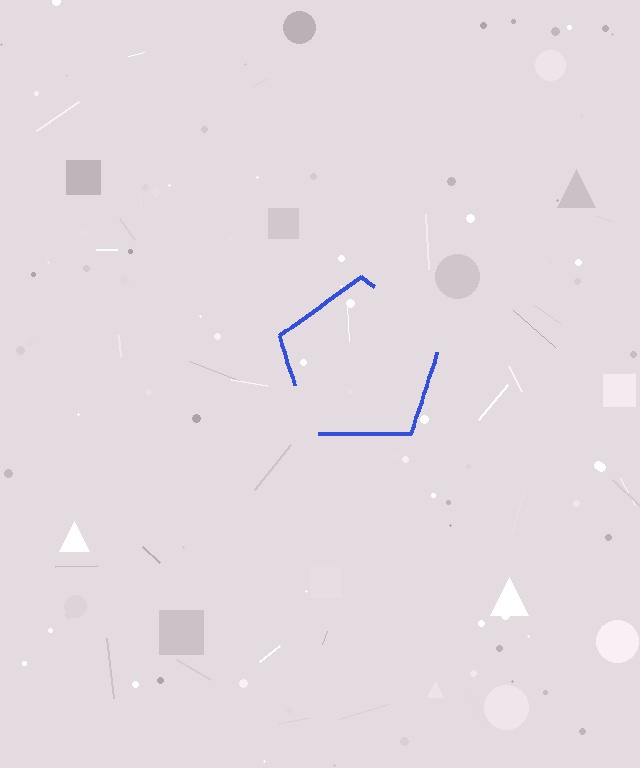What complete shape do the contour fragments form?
The contour fragments form a pentagon.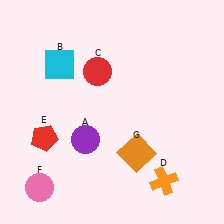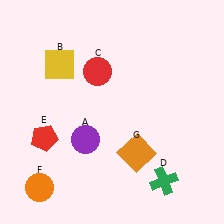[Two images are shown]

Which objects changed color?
B changed from cyan to yellow. D changed from orange to green. F changed from pink to orange.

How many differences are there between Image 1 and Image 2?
There are 3 differences between the two images.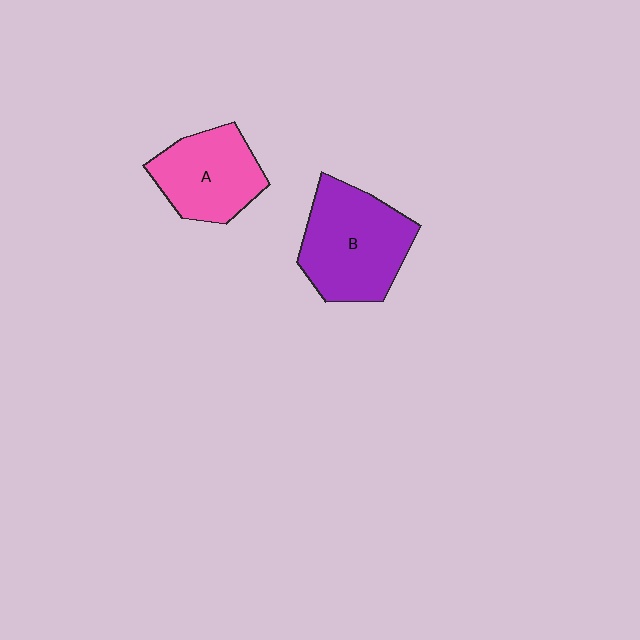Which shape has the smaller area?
Shape A (pink).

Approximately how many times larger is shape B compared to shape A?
Approximately 1.3 times.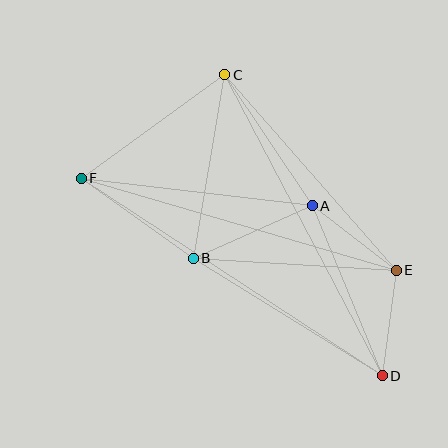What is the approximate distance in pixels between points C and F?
The distance between C and F is approximately 177 pixels.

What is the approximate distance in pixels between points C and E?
The distance between C and E is approximately 260 pixels.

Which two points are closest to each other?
Points A and E are closest to each other.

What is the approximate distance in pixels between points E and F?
The distance between E and F is approximately 328 pixels.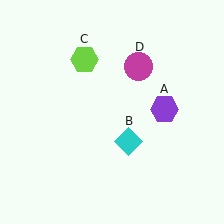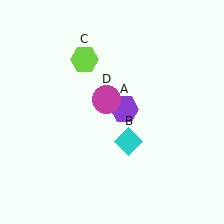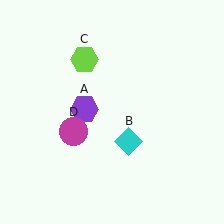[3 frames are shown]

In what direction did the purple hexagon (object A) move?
The purple hexagon (object A) moved left.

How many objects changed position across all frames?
2 objects changed position: purple hexagon (object A), magenta circle (object D).